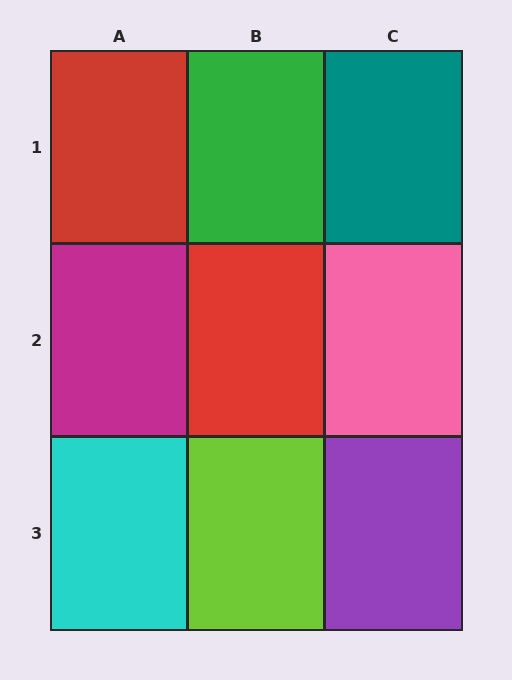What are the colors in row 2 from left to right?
Magenta, red, pink.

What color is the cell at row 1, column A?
Red.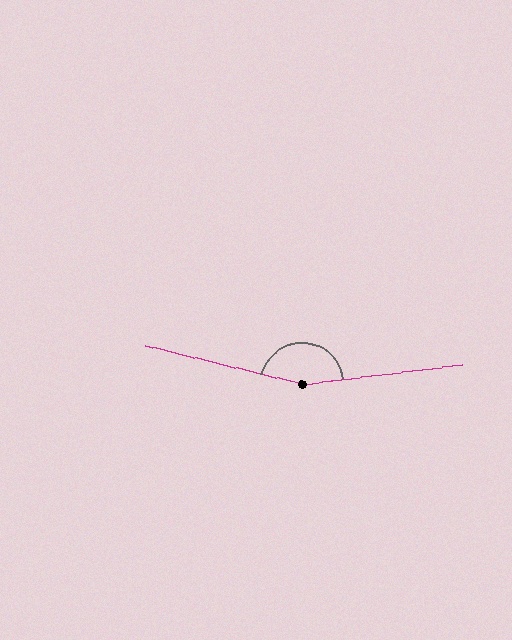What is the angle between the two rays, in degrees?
Approximately 159 degrees.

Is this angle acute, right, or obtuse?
It is obtuse.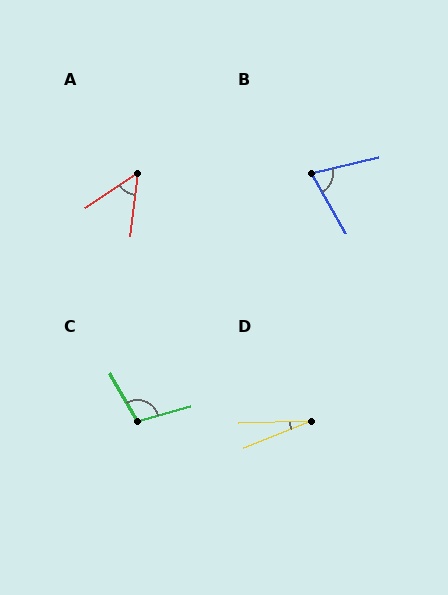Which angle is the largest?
C, at approximately 104 degrees.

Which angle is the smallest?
D, at approximately 20 degrees.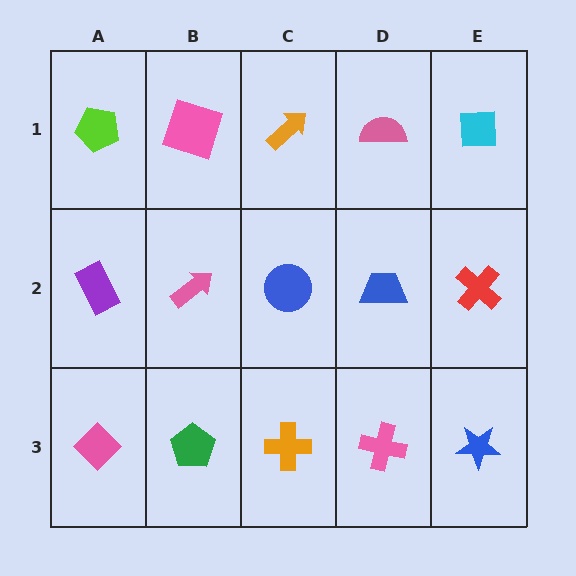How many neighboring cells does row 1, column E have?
2.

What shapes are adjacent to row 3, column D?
A blue trapezoid (row 2, column D), an orange cross (row 3, column C), a blue star (row 3, column E).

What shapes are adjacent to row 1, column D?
A blue trapezoid (row 2, column D), an orange arrow (row 1, column C), a cyan square (row 1, column E).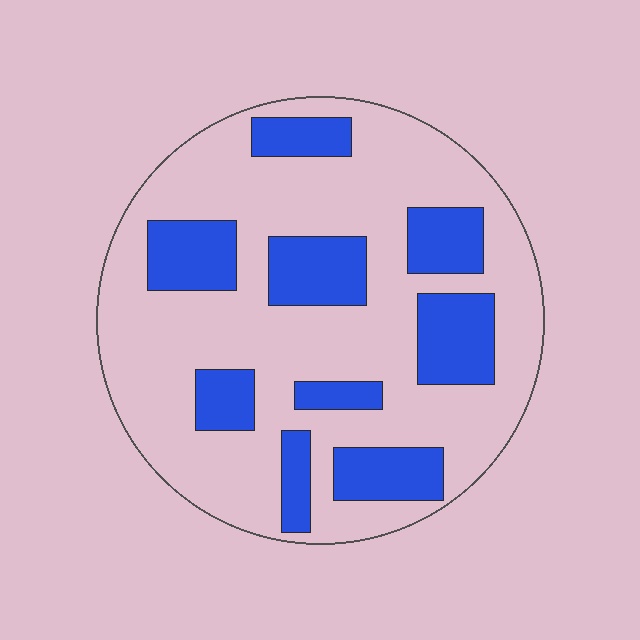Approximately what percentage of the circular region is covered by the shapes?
Approximately 30%.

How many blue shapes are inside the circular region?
9.